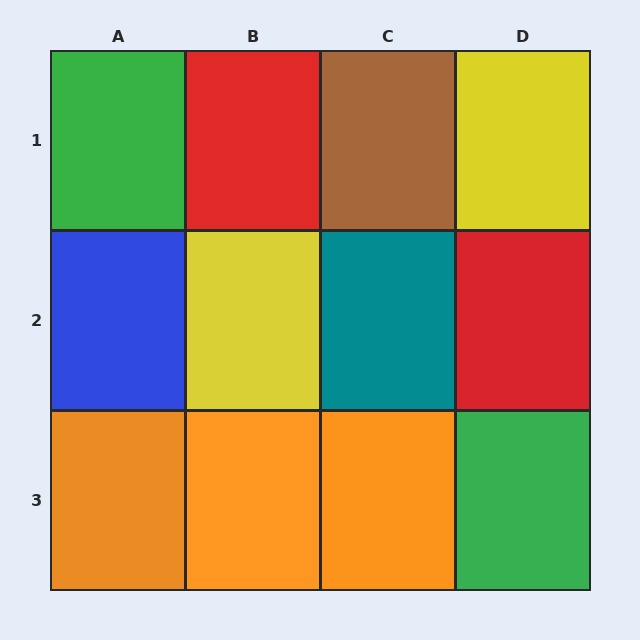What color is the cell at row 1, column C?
Brown.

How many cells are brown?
1 cell is brown.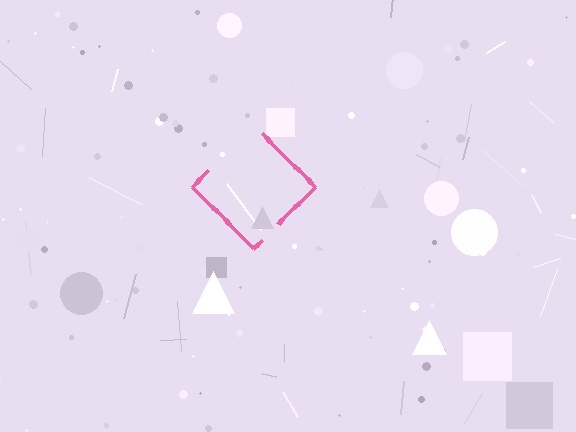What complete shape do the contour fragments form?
The contour fragments form a diamond.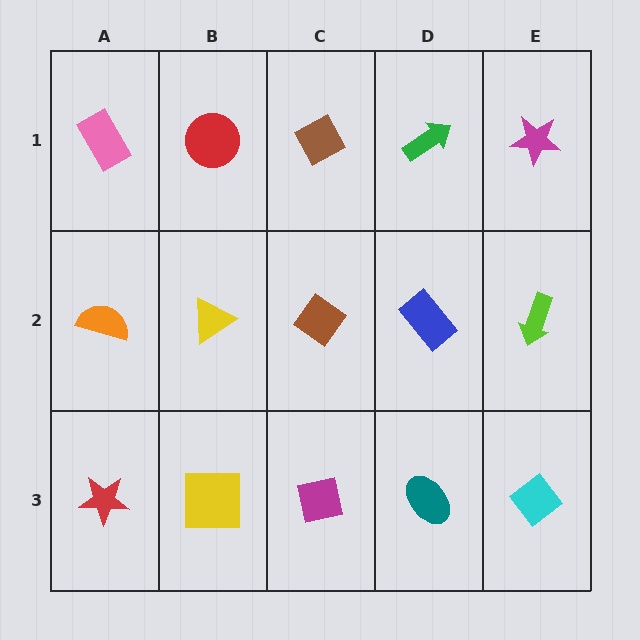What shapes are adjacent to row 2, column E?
A magenta star (row 1, column E), a cyan diamond (row 3, column E), a blue rectangle (row 2, column D).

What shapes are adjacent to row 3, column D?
A blue rectangle (row 2, column D), a magenta square (row 3, column C), a cyan diamond (row 3, column E).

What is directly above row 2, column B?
A red circle.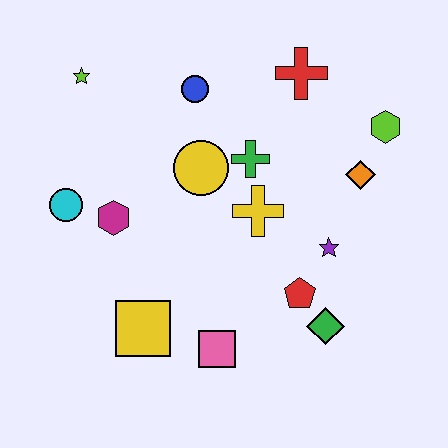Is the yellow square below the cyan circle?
Yes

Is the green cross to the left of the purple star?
Yes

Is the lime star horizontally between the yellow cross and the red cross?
No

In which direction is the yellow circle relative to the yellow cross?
The yellow circle is to the left of the yellow cross.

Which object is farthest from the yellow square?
The lime hexagon is farthest from the yellow square.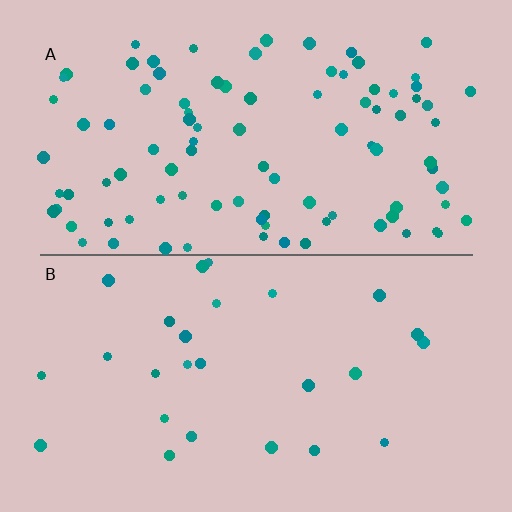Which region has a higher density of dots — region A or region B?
A (the top).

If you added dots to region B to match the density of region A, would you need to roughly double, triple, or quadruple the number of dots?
Approximately quadruple.